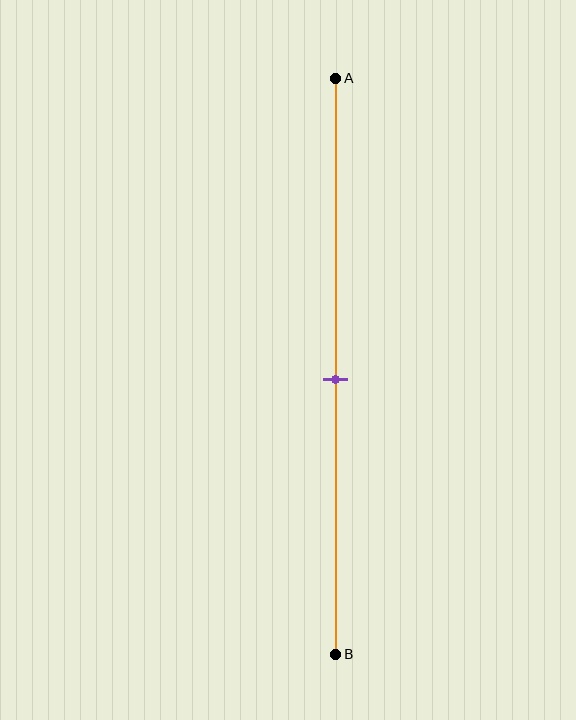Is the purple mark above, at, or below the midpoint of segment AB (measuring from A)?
The purple mark is approximately at the midpoint of segment AB.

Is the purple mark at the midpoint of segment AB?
Yes, the mark is approximately at the midpoint.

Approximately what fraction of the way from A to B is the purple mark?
The purple mark is approximately 50% of the way from A to B.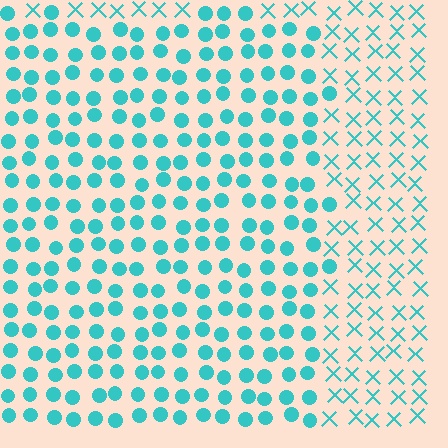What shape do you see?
I see a rectangle.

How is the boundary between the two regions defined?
The boundary is defined by a change in element shape: circles inside vs. X marks outside. All elements share the same color and spacing.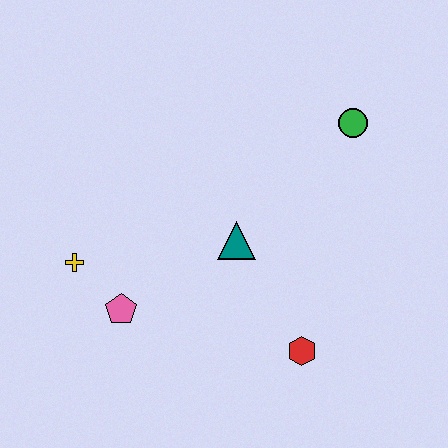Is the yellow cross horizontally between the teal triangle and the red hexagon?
No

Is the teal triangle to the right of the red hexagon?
No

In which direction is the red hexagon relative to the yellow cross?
The red hexagon is to the right of the yellow cross.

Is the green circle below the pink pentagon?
No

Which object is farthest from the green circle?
The yellow cross is farthest from the green circle.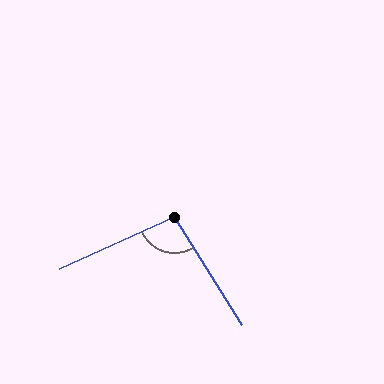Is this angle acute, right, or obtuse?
It is obtuse.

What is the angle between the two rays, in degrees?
Approximately 98 degrees.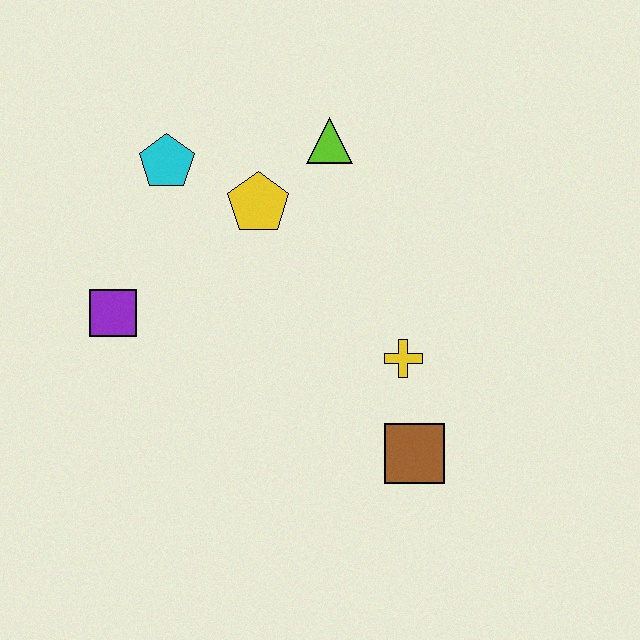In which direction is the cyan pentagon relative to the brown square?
The cyan pentagon is above the brown square.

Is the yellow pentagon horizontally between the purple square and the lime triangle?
Yes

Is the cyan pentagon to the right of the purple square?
Yes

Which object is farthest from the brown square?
The cyan pentagon is farthest from the brown square.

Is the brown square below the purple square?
Yes